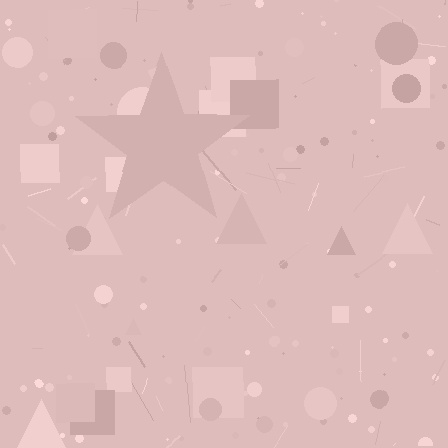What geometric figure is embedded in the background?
A star is embedded in the background.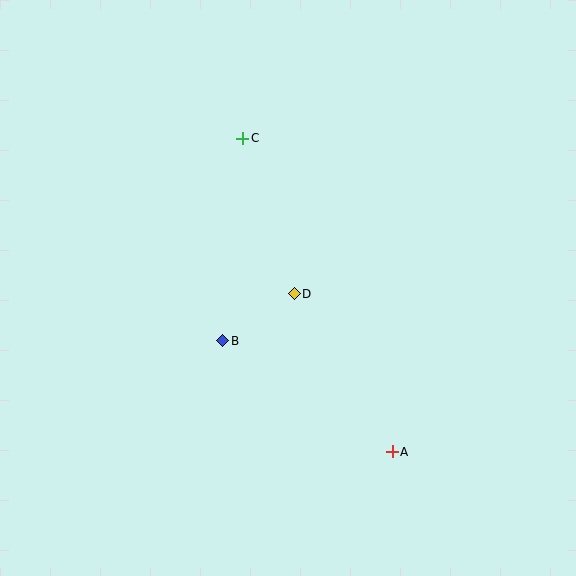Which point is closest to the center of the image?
Point D at (294, 294) is closest to the center.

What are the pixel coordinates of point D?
Point D is at (294, 294).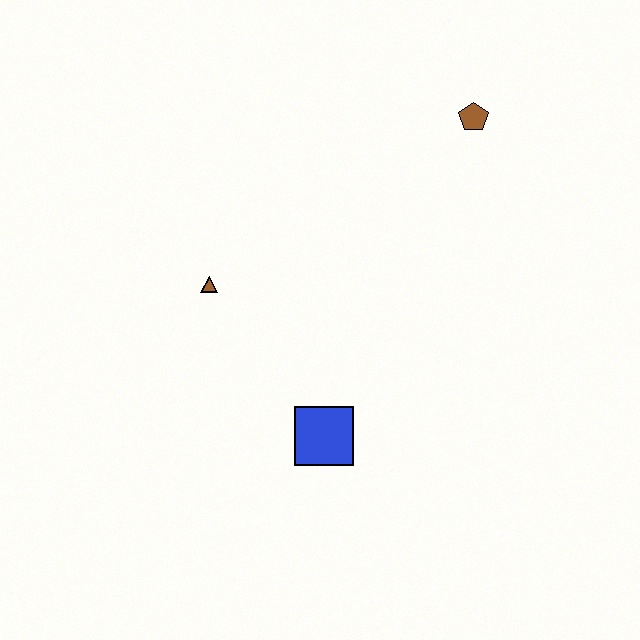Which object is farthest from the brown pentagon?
The blue square is farthest from the brown pentagon.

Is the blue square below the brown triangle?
Yes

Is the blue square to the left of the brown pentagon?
Yes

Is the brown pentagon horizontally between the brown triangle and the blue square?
No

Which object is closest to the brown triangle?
The blue square is closest to the brown triangle.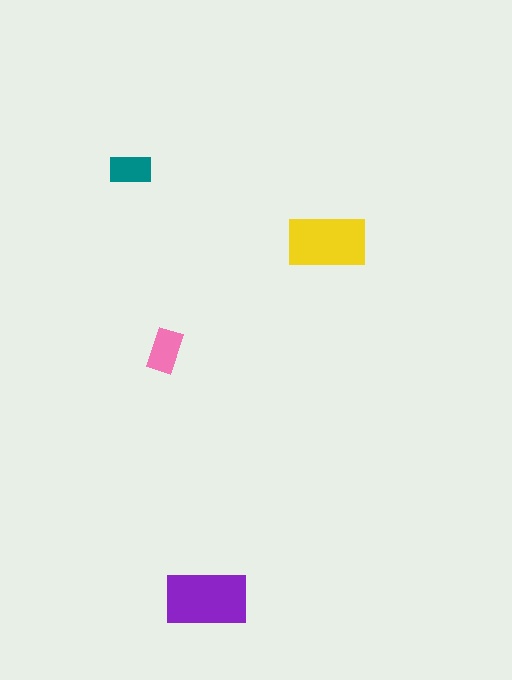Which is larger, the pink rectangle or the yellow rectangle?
The yellow one.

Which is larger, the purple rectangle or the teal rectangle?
The purple one.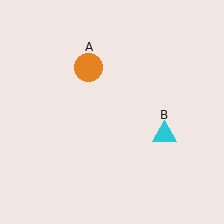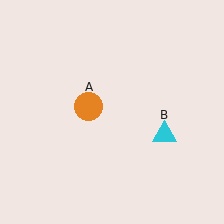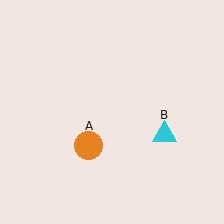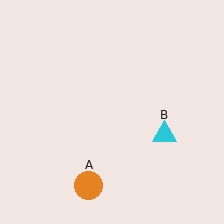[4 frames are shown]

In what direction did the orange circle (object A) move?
The orange circle (object A) moved down.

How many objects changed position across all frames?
1 object changed position: orange circle (object A).